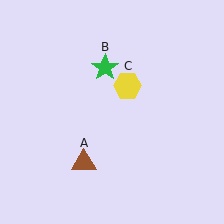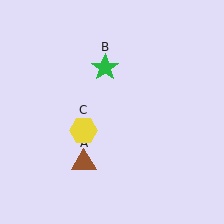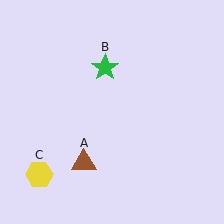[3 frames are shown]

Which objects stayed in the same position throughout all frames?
Brown triangle (object A) and green star (object B) remained stationary.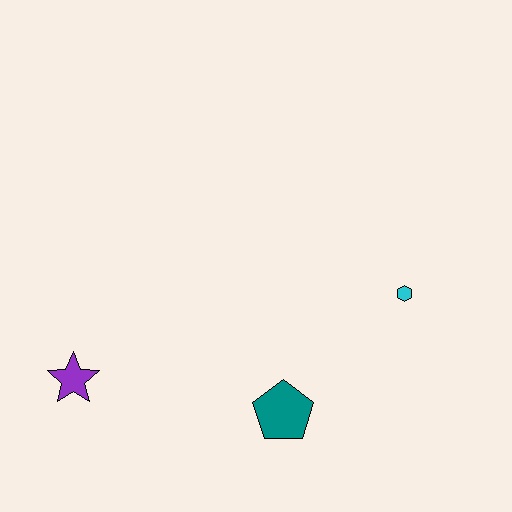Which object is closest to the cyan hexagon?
The teal pentagon is closest to the cyan hexagon.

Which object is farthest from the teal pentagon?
The purple star is farthest from the teal pentagon.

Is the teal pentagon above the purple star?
No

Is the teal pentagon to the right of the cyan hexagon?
No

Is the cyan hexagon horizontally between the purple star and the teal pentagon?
No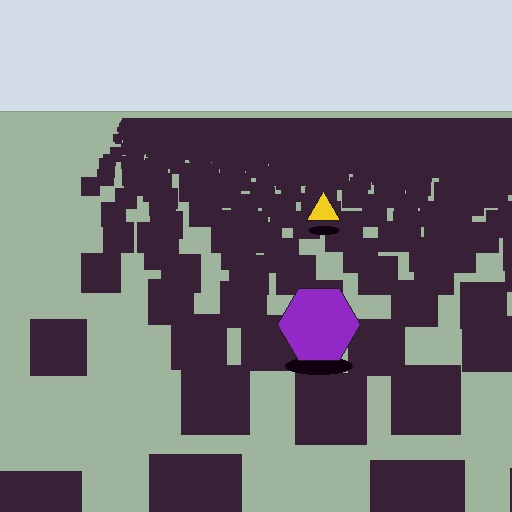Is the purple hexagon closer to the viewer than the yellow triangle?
Yes. The purple hexagon is closer — you can tell from the texture gradient: the ground texture is coarser near it.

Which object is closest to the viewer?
The purple hexagon is closest. The texture marks near it are larger and more spread out.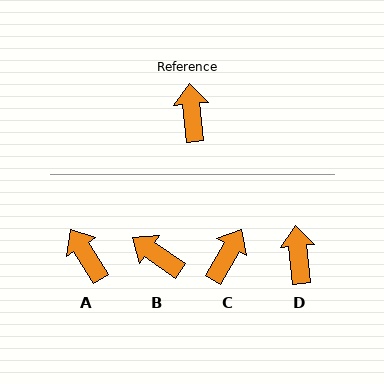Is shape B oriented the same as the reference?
No, it is off by about 49 degrees.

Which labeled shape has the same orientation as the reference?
D.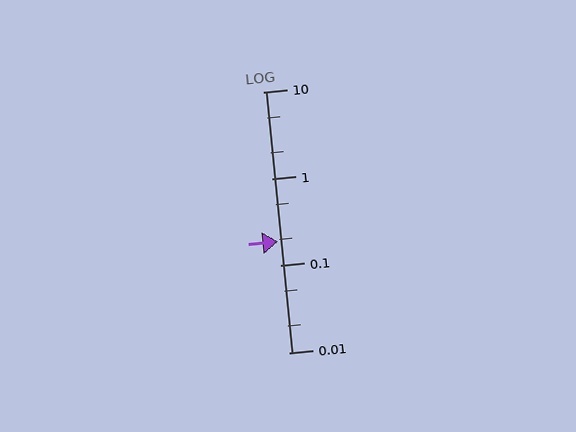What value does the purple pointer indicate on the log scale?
The pointer indicates approximately 0.19.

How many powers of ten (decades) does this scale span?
The scale spans 3 decades, from 0.01 to 10.